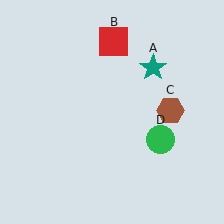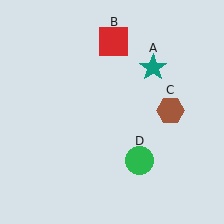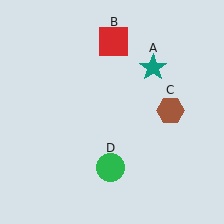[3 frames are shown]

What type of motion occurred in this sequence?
The green circle (object D) rotated clockwise around the center of the scene.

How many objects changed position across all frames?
1 object changed position: green circle (object D).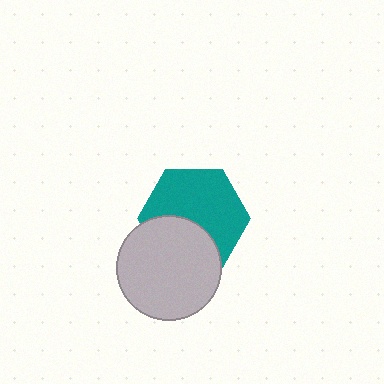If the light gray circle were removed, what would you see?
You would see the complete teal hexagon.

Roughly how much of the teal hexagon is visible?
About half of it is visible (roughly 64%).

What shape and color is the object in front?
The object in front is a light gray circle.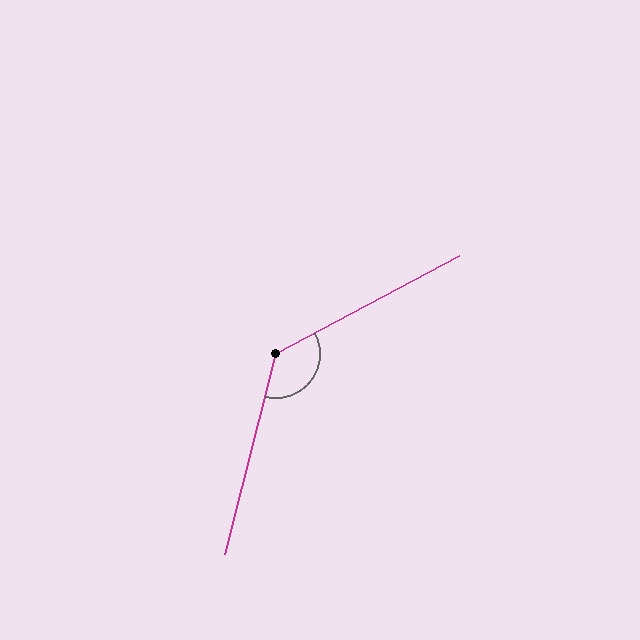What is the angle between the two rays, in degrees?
Approximately 132 degrees.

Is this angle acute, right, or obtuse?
It is obtuse.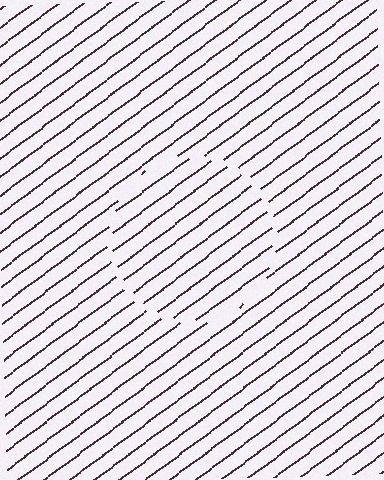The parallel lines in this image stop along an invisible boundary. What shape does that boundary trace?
An illusory circle. The interior of the shape contains the same grating, shifted by half a period — the contour is defined by the phase discontinuity where line-ends from the inner and outer gratings abut.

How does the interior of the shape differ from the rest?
The interior of the shape contains the same grating, shifted by half a period — the contour is defined by the phase discontinuity where line-ends from the inner and outer gratings abut.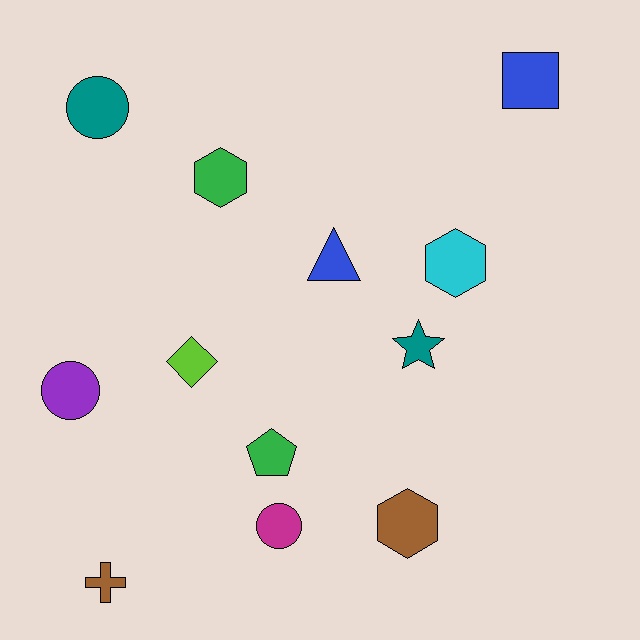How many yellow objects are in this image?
There are no yellow objects.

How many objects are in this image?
There are 12 objects.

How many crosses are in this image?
There is 1 cross.